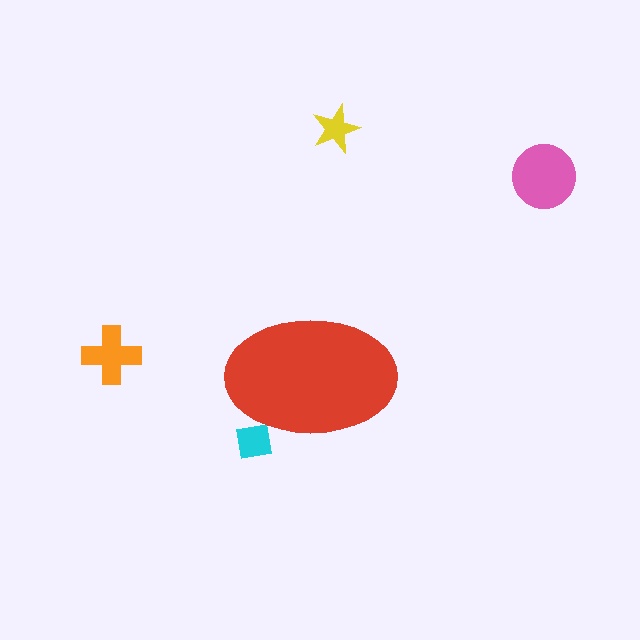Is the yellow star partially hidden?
No, the yellow star is fully visible.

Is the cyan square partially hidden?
Yes, the cyan square is partially hidden behind the red ellipse.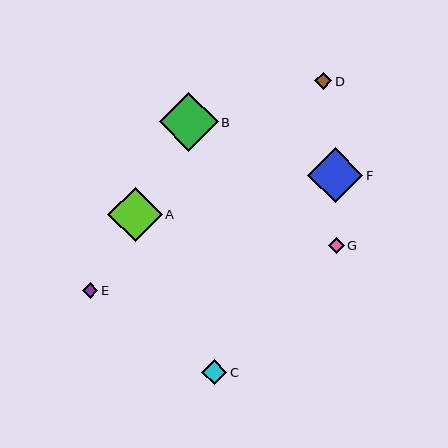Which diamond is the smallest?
Diamond E is the smallest with a size of approximately 15 pixels.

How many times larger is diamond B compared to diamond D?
Diamond B is approximately 3.5 times the size of diamond D.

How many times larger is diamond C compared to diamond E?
Diamond C is approximately 1.6 times the size of diamond E.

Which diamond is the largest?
Diamond B is the largest with a size of approximately 58 pixels.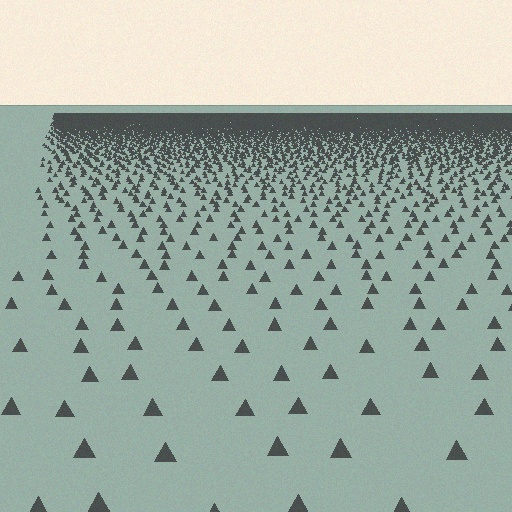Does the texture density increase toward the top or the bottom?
Density increases toward the top.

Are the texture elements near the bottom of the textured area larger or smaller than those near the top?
Larger. Near the bottom, elements are closer to the viewer and appear at a bigger on-screen size.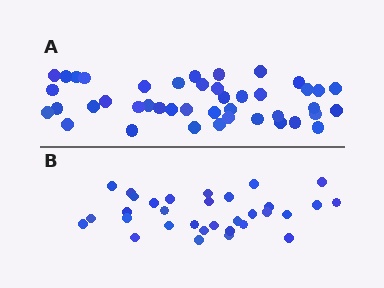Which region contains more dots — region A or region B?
Region A (the top region) has more dots.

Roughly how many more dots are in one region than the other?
Region A has roughly 12 or so more dots than region B.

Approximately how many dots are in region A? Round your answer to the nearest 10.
About 40 dots. (The exact count is 43, which rounds to 40.)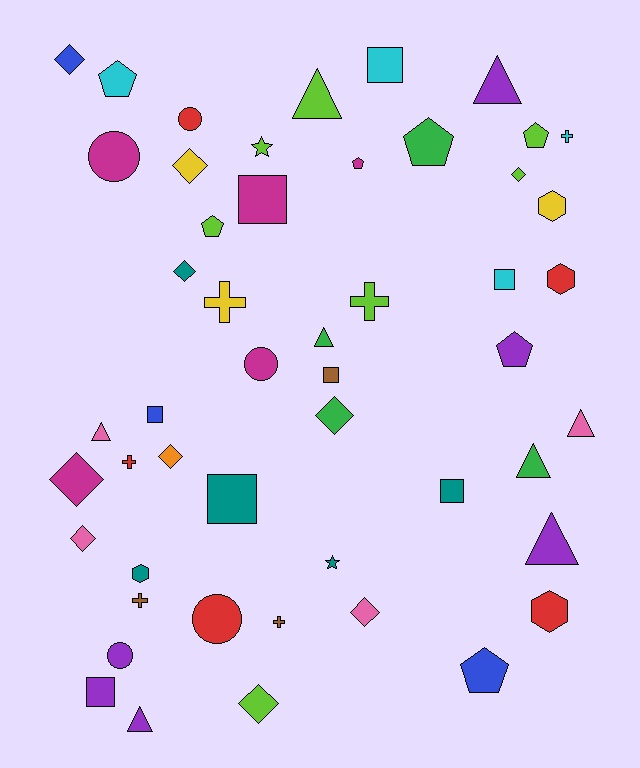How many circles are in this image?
There are 5 circles.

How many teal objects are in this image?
There are 5 teal objects.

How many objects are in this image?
There are 50 objects.